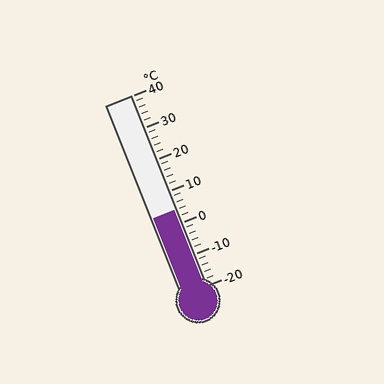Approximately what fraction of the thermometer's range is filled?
The thermometer is filled to approximately 40% of its range.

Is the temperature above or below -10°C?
The temperature is above -10°C.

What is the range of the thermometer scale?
The thermometer scale ranges from -20°C to 40°C.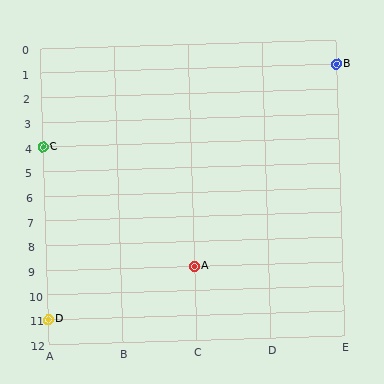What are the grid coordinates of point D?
Point D is at grid coordinates (A, 11).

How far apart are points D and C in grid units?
Points D and C are 7 rows apart.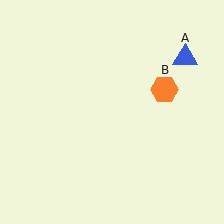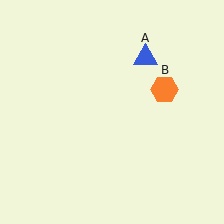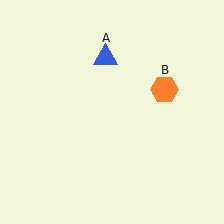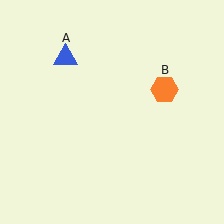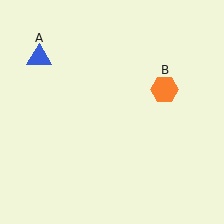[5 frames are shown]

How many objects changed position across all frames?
1 object changed position: blue triangle (object A).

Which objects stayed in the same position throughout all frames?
Orange hexagon (object B) remained stationary.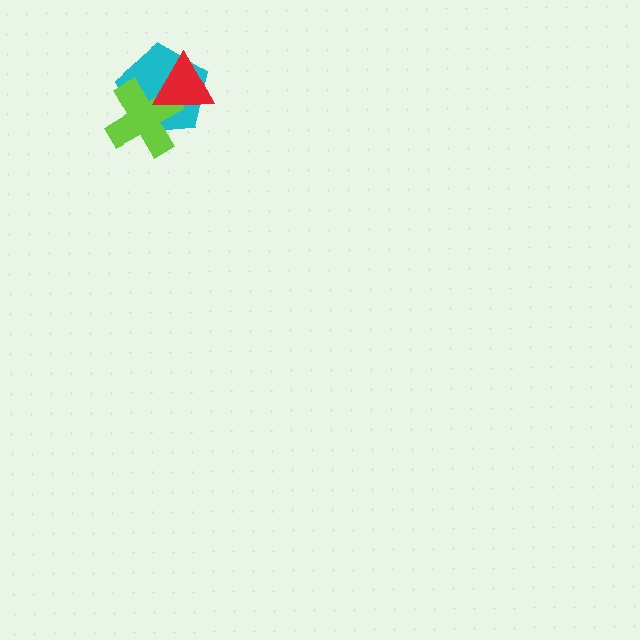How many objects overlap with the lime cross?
2 objects overlap with the lime cross.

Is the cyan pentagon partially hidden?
Yes, it is partially covered by another shape.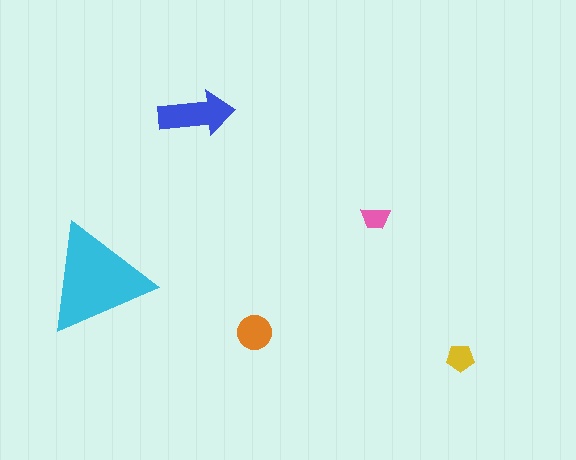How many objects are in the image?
There are 5 objects in the image.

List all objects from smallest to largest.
The pink trapezoid, the yellow pentagon, the orange circle, the blue arrow, the cyan triangle.